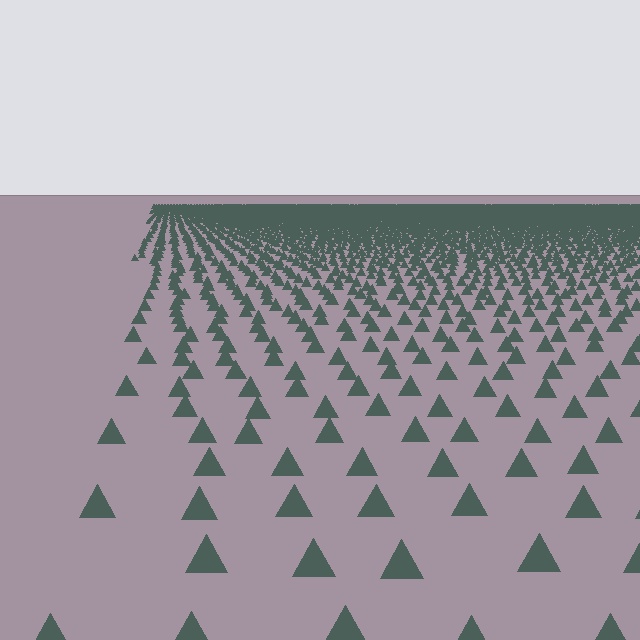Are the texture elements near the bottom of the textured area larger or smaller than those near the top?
Larger. Near the bottom, elements are closer to the viewer and appear at a bigger on-screen size.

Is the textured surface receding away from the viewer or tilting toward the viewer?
The surface is receding away from the viewer. Texture elements get smaller and denser toward the top.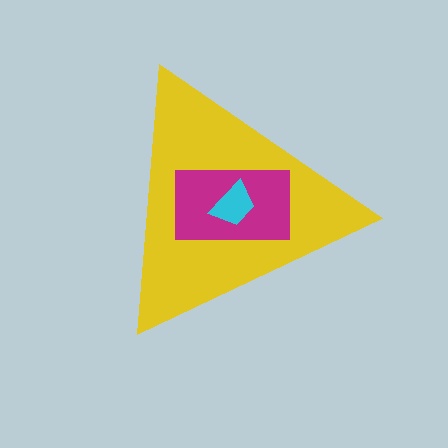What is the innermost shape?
The cyan trapezoid.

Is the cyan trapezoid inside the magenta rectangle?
Yes.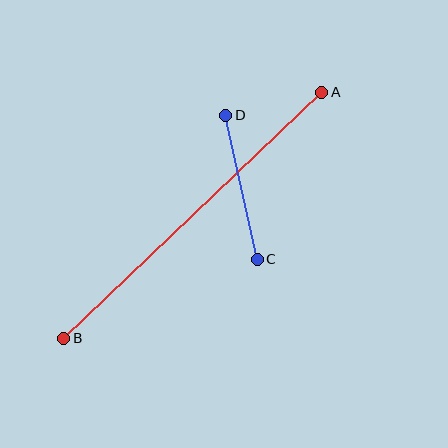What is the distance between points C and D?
The distance is approximately 147 pixels.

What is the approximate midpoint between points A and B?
The midpoint is at approximately (193, 215) pixels.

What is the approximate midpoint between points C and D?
The midpoint is at approximately (242, 187) pixels.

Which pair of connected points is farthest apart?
Points A and B are farthest apart.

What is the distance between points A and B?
The distance is approximately 357 pixels.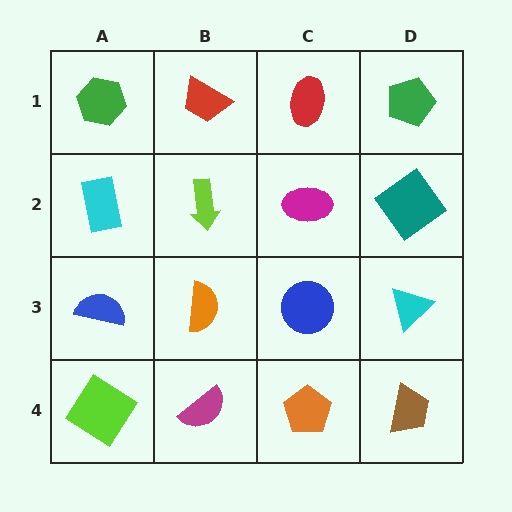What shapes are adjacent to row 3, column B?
A lime arrow (row 2, column B), a magenta semicircle (row 4, column B), a blue semicircle (row 3, column A), a blue circle (row 3, column C).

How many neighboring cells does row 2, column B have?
4.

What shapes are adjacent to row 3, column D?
A teal diamond (row 2, column D), a brown trapezoid (row 4, column D), a blue circle (row 3, column C).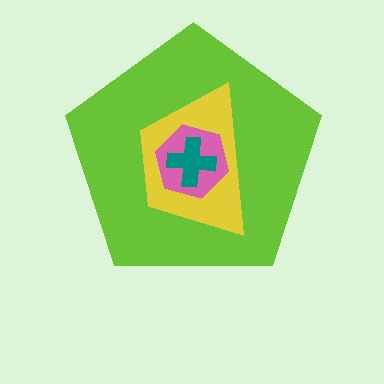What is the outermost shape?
The lime pentagon.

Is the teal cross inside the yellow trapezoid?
Yes.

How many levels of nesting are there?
4.